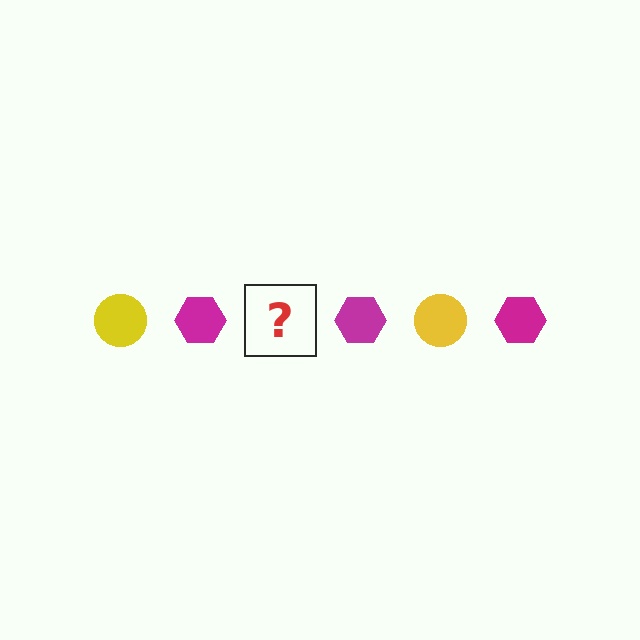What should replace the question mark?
The question mark should be replaced with a yellow circle.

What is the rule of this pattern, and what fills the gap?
The rule is that the pattern alternates between yellow circle and magenta hexagon. The gap should be filled with a yellow circle.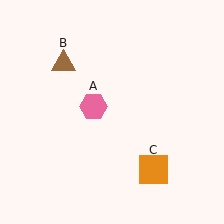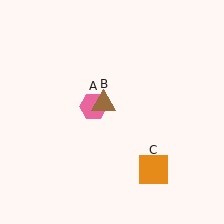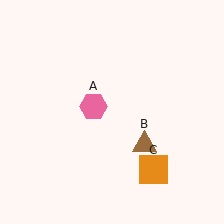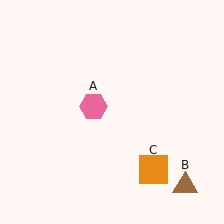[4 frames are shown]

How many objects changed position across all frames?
1 object changed position: brown triangle (object B).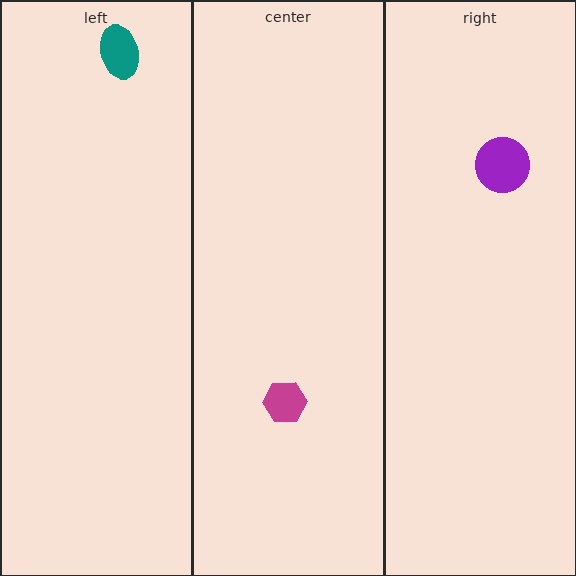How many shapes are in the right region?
1.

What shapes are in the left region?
The teal ellipse.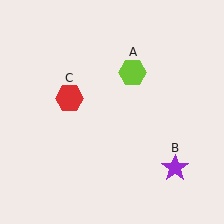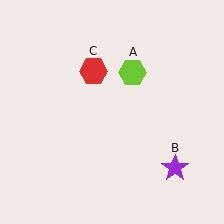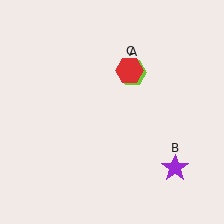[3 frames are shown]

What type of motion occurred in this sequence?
The red hexagon (object C) rotated clockwise around the center of the scene.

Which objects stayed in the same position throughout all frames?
Lime hexagon (object A) and purple star (object B) remained stationary.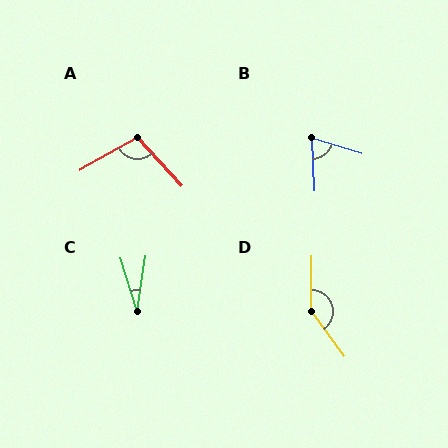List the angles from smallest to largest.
C (26°), B (70°), A (103°), D (144°).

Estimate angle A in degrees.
Approximately 103 degrees.